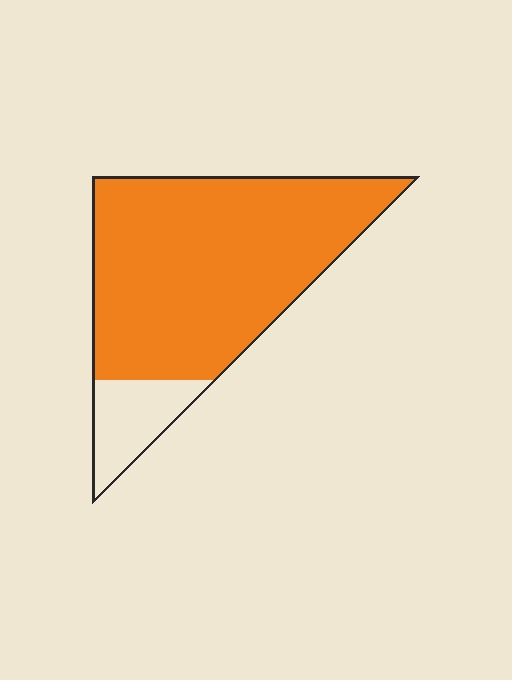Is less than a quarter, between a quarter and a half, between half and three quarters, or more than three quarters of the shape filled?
More than three quarters.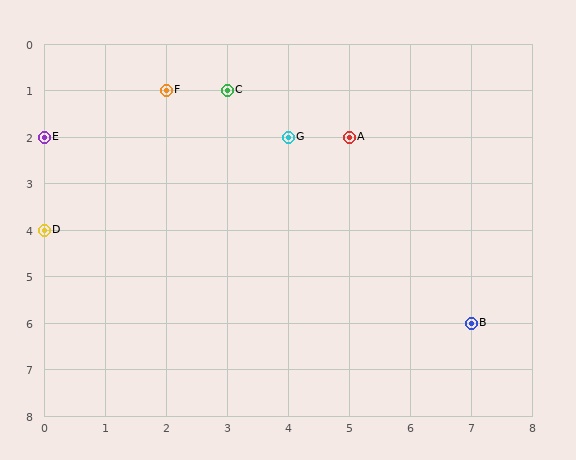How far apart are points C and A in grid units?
Points C and A are 2 columns and 1 row apart (about 2.2 grid units diagonally).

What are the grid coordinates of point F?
Point F is at grid coordinates (2, 1).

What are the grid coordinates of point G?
Point G is at grid coordinates (4, 2).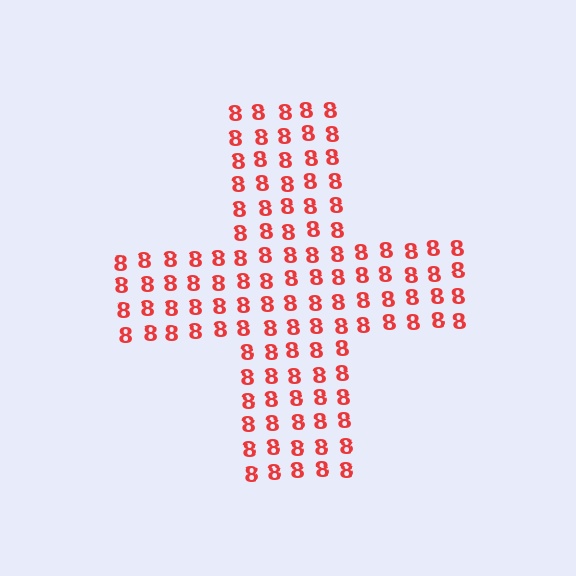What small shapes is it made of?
It is made of small digit 8's.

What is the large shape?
The large shape is a cross.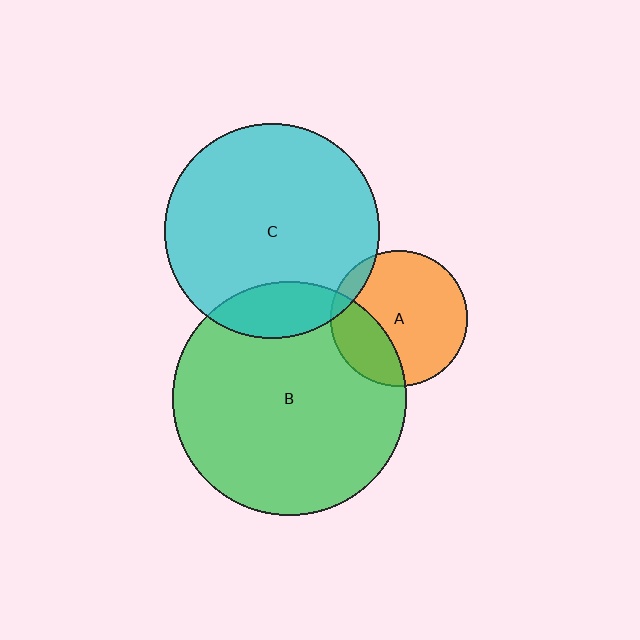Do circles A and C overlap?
Yes.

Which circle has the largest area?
Circle B (green).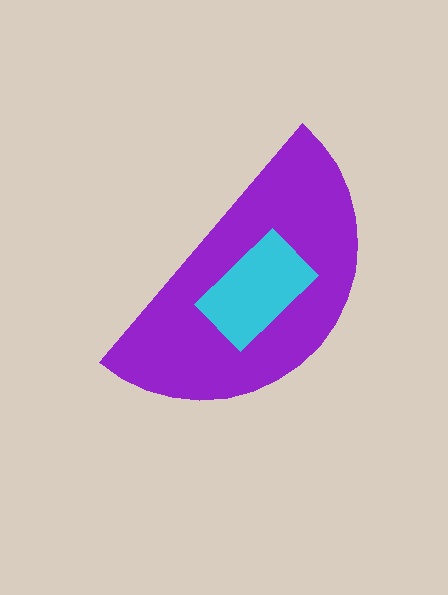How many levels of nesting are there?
2.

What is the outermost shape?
The purple semicircle.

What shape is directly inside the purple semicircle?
The cyan rectangle.